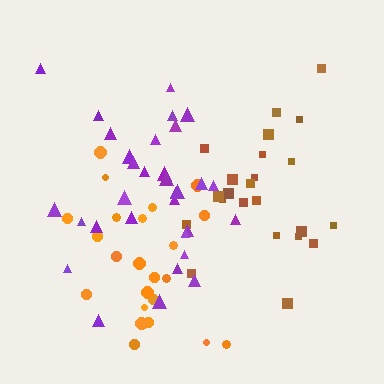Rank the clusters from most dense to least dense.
brown, orange, purple.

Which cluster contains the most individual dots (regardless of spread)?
Purple (32).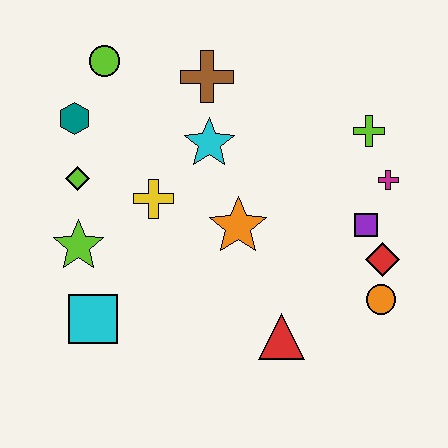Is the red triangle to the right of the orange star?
Yes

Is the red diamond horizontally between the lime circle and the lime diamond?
No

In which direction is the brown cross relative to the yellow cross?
The brown cross is above the yellow cross.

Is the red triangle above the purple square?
No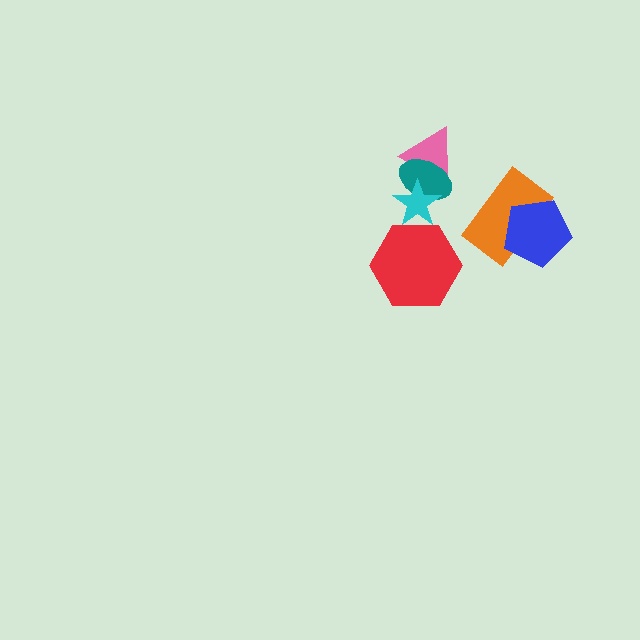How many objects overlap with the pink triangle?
2 objects overlap with the pink triangle.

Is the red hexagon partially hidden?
Yes, it is partially covered by another shape.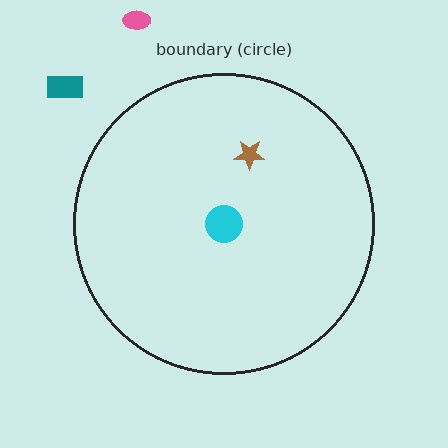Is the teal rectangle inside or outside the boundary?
Outside.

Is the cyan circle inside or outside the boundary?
Inside.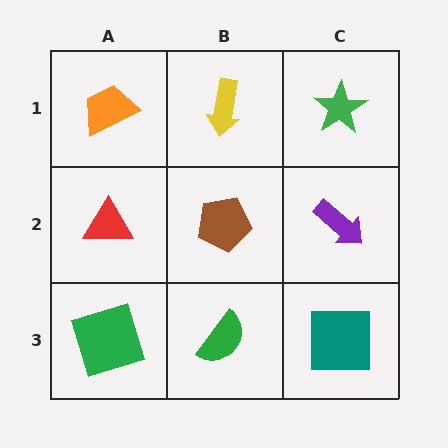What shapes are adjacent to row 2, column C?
A green star (row 1, column C), a teal square (row 3, column C), a brown pentagon (row 2, column B).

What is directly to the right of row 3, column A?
A green semicircle.